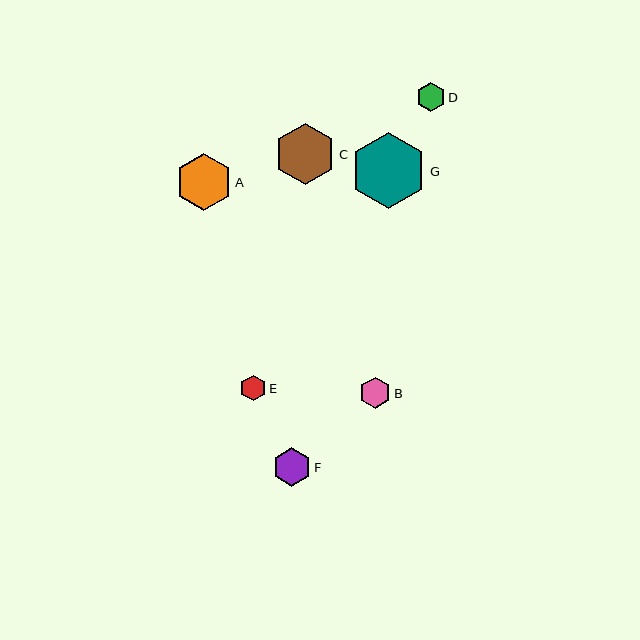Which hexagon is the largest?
Hexagon G is the largest with a size of approximately 76 pixels.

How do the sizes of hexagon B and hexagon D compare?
Hexagon B and hexagon D are approximately the same size.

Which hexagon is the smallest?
Hexagon E is the smallest with a size of approximately 26 pixels.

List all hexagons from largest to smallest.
From largest to smallest: G, C, A, F, B, D, E.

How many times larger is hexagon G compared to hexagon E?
Hexagon G is approximately 3.0 times the size of hexagon E.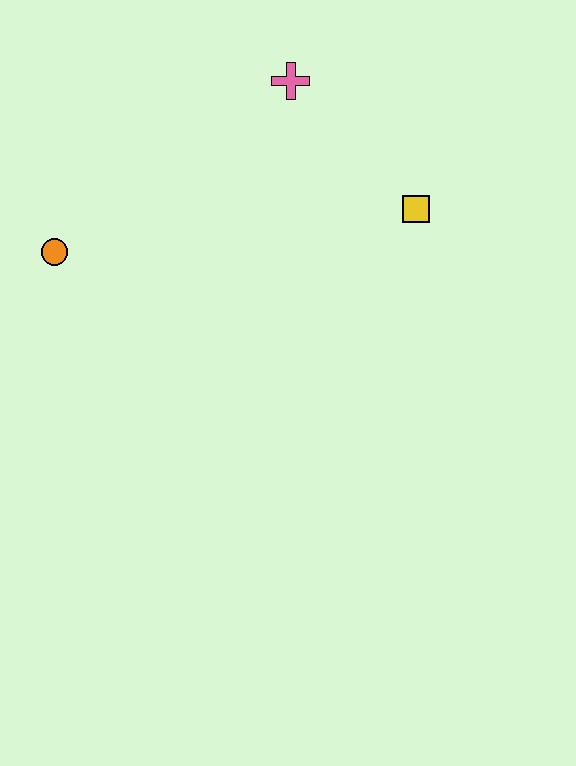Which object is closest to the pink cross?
The yellow square is closest to the pink cross.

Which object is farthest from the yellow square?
The orange circle is farthest from the yellow square.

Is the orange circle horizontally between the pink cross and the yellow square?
No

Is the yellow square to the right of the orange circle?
Yes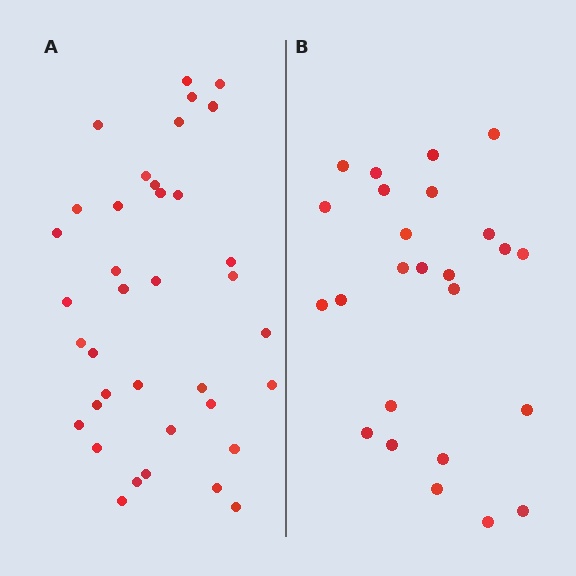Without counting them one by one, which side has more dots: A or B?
Region A (the left region) has more dots.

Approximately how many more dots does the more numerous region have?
Region A has roughly 12 or so more dots than region B.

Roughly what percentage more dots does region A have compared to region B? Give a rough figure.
About 50% more.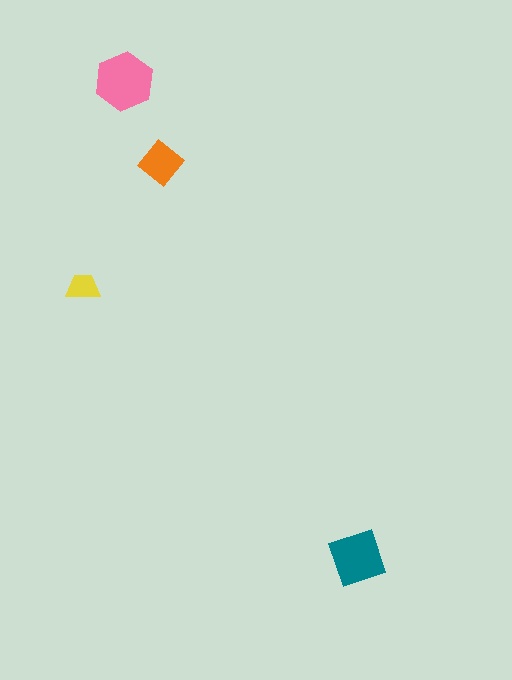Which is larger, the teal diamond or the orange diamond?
The teal diamond.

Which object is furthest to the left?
The yellow trapezoid is leftmost.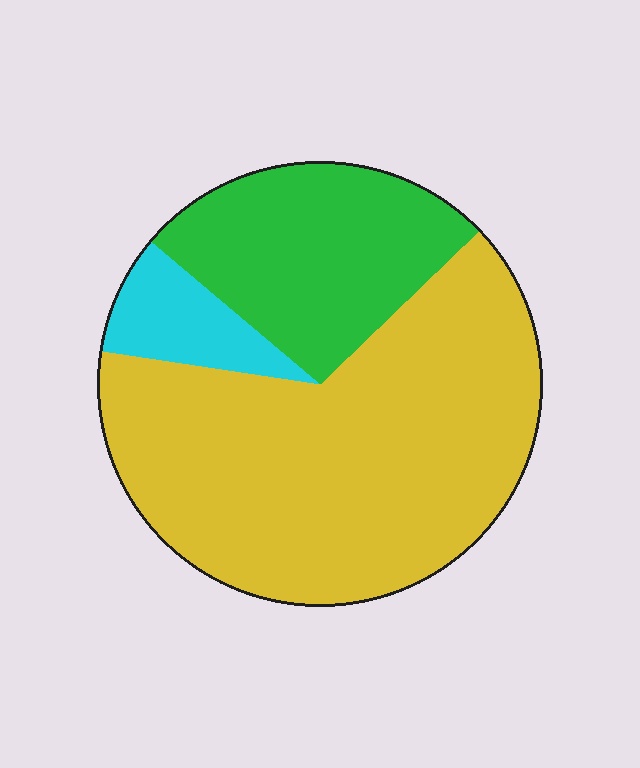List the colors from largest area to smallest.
From largest to smallest: yellow, green, cyan.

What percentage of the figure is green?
Green covers about 25% of the figure.